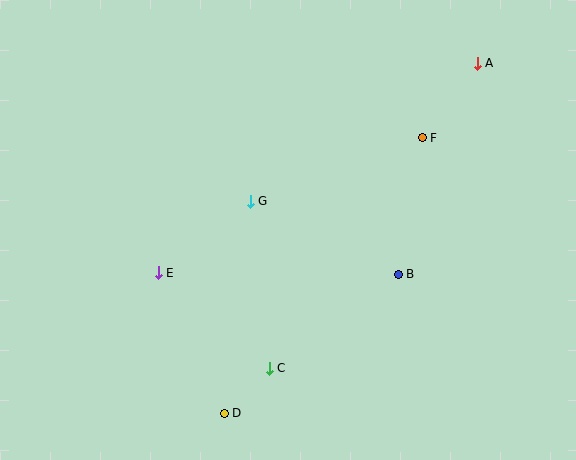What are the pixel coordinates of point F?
Point F is at (422, 138).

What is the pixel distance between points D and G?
The distance between D and G is 213 pixels.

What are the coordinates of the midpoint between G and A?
The midpoint between G and A is at (364, 132).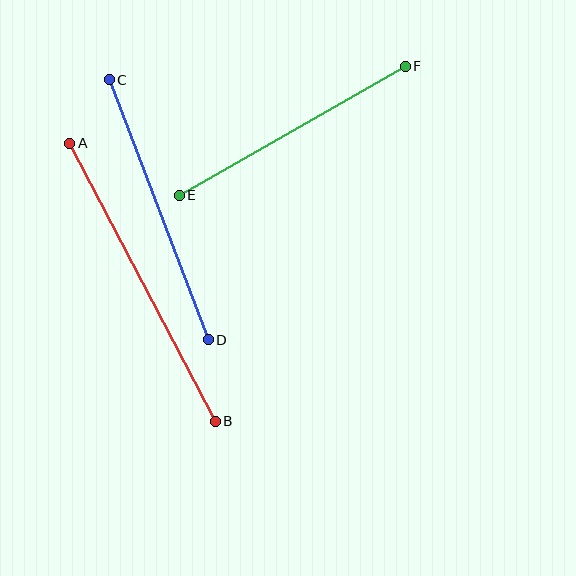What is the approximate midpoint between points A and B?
The midpoint is at approximately (142, 282) pixels.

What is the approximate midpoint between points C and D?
The midpoint is at approximately (159, 210) pixels.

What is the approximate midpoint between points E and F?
The midpoint is at approximately (292, 131) pixels.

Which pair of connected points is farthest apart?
Points A and B are farthest apart.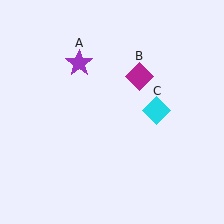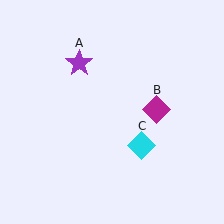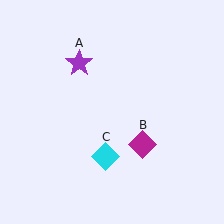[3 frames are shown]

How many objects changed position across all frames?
2 objects changed position: magenta diamond (object B), cyan diamond (object C).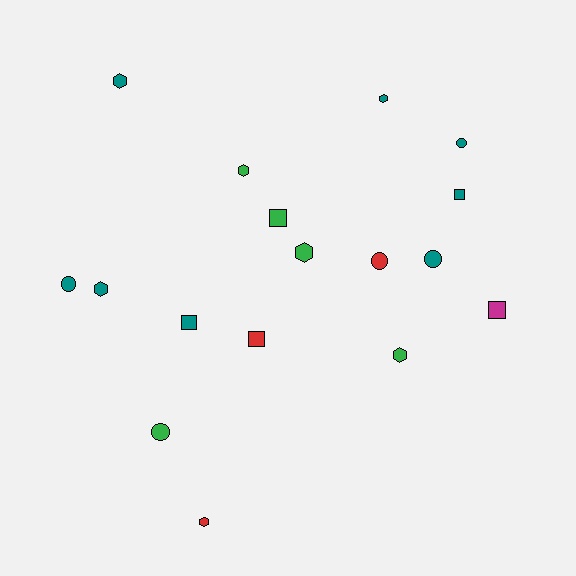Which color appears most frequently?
Teal, with 8 objects.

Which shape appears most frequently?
Hexagon, with 7 objects.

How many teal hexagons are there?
There are 3 teal hexagons.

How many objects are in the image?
There are 17 objects.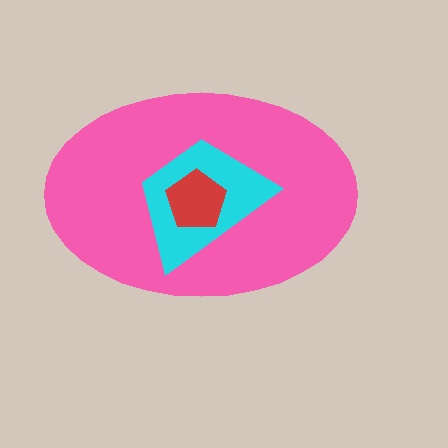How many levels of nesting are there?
3.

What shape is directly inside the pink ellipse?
The cyan trapezoid.